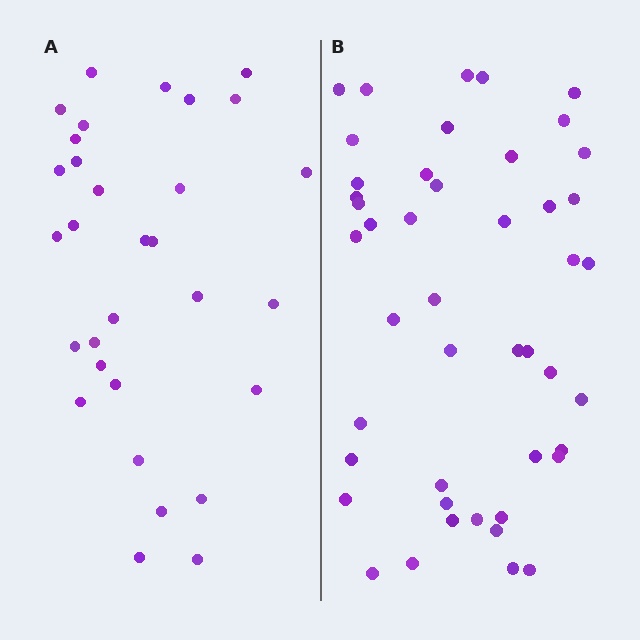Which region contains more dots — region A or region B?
Region B (the right region) has more dots.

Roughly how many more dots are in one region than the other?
Region B has approximately 15 more dots than region A.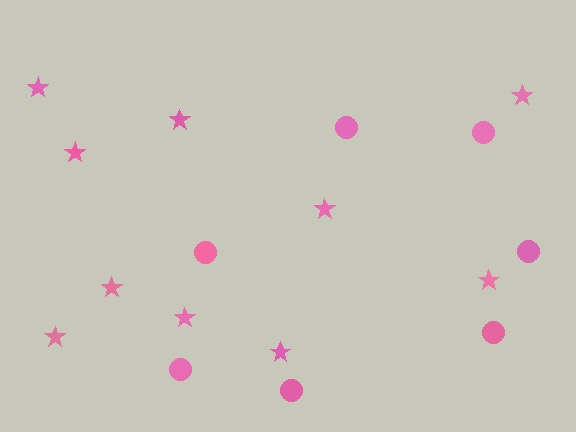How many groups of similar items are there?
There are 2 groups: one group of circles (7) and one group of stars (10).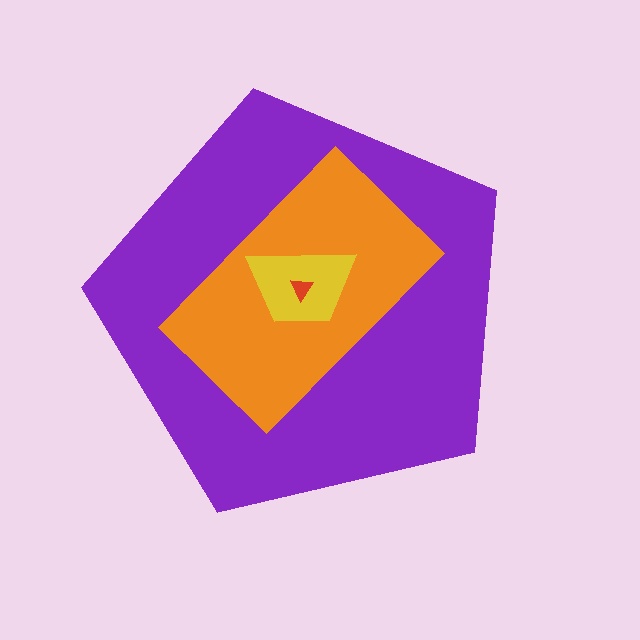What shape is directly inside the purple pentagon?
The orange rectangle.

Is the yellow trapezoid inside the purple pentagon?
Yes.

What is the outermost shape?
The purple pentagon.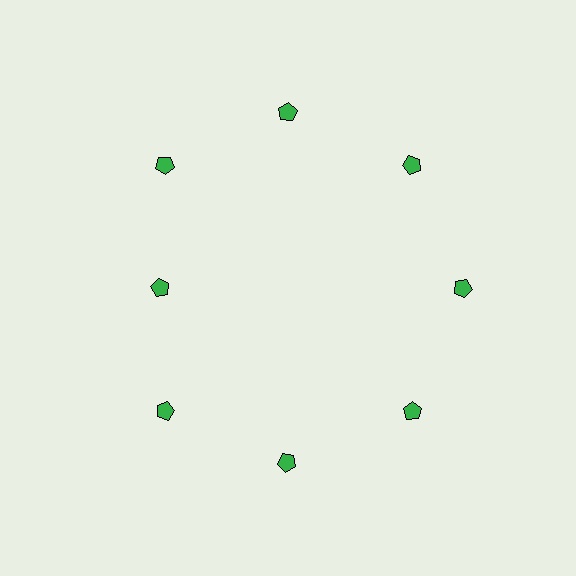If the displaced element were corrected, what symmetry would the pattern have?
It would have 8-fold rotational symmetry — the pattern would map onto itself every 45 degrees.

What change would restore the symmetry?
The symmetry would be restored by moving it outward, back onto the ring so that all 8 pentagons sit at equal angles and equal distance from the center.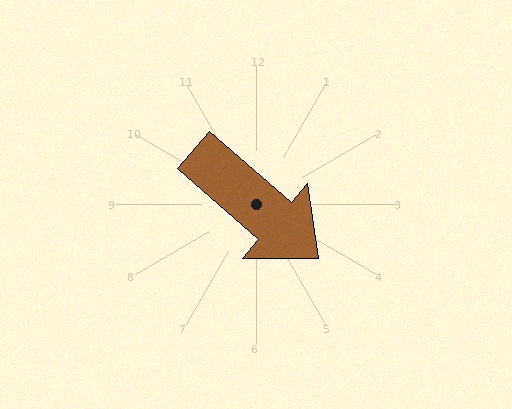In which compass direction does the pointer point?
Southeast.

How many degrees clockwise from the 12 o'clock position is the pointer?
Approximately 131 degrees.